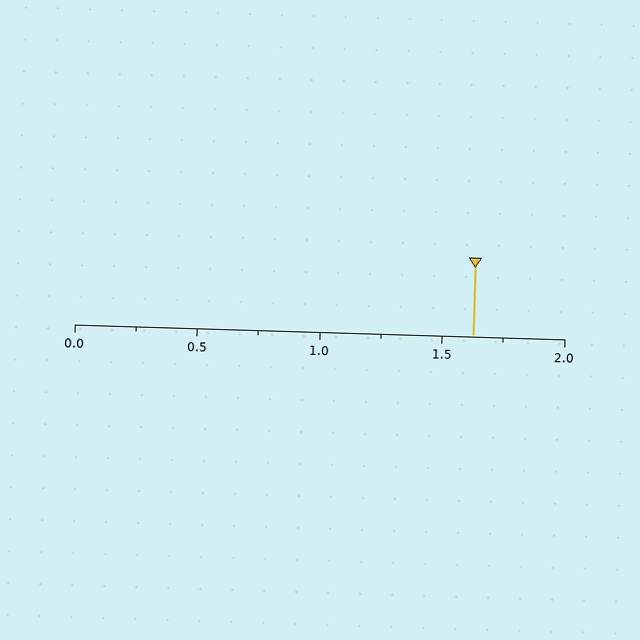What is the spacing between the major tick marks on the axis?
The major ticks are spaced 0.5 apart.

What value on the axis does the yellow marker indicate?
The marker indicates approximately 1.62.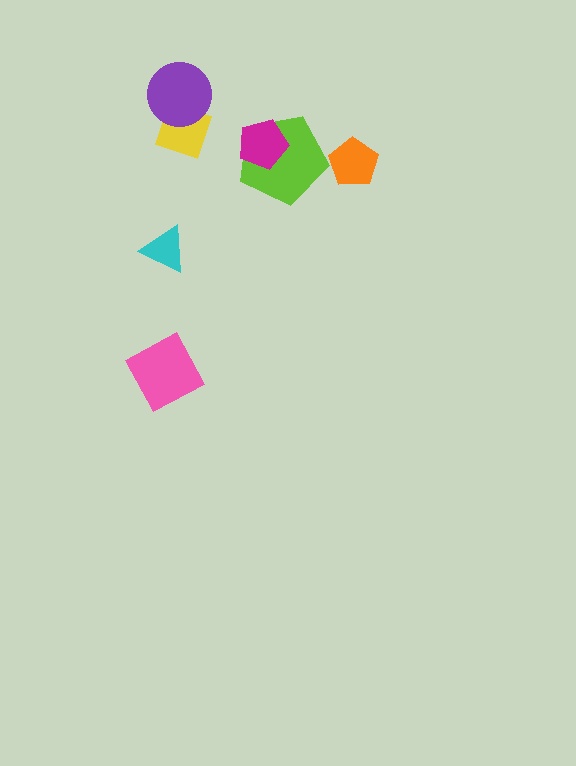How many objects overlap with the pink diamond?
0 objects overlap with the pink diamond.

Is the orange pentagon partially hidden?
No, no other shape covers it.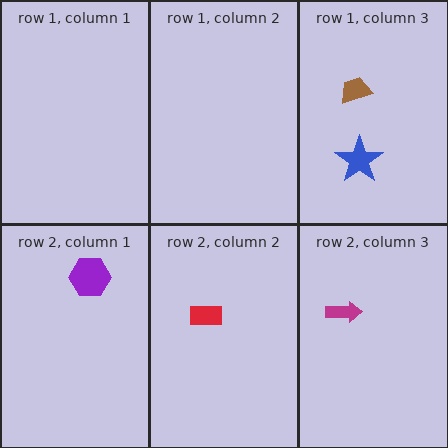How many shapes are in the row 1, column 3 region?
2.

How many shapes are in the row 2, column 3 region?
1.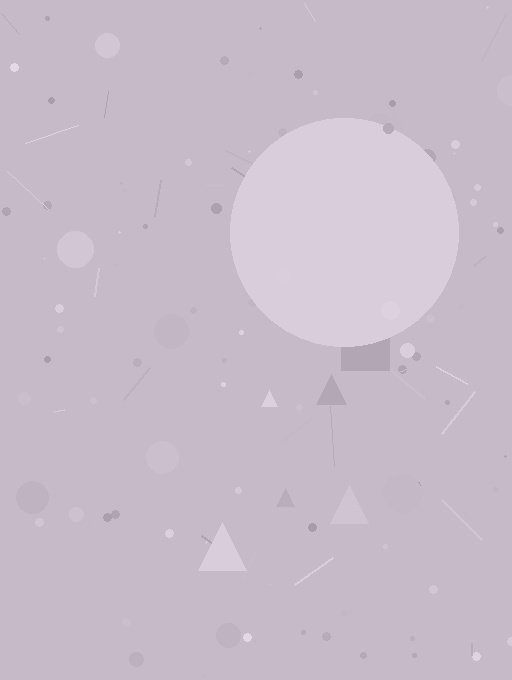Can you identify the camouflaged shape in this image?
The camouflaged shape is a circle.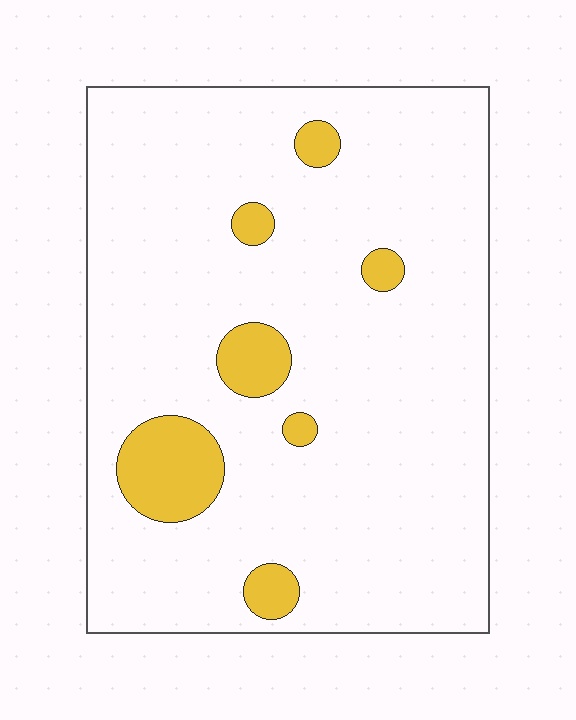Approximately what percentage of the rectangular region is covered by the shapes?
Approximately 10%.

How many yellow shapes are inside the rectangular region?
7.